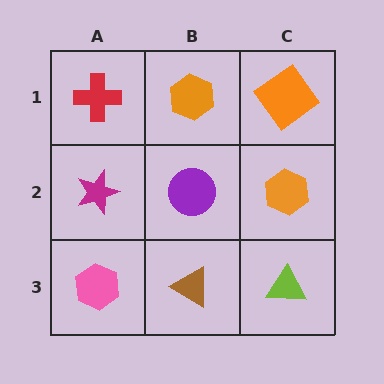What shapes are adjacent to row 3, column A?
A magenta star (row 2, column A), a brown triangle (row 3, column B).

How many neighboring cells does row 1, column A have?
2.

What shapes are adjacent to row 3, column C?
An orange hexagon (row 2, column C), a brown triangle (row 3, column B).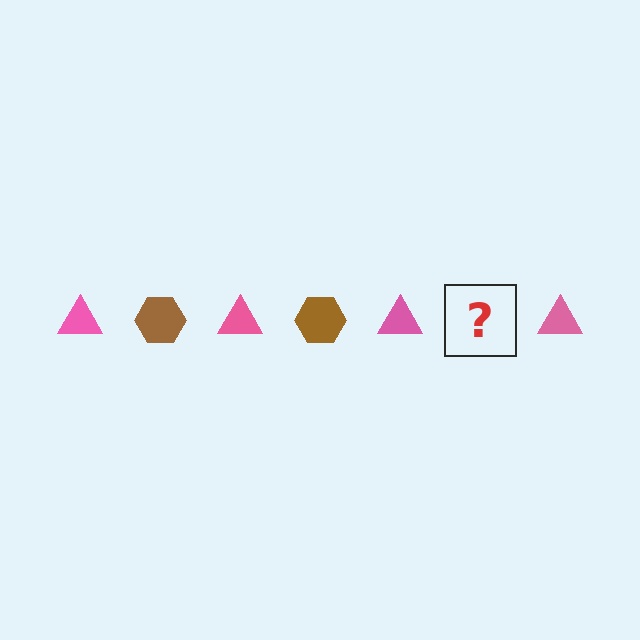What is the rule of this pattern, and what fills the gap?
The rule is that the pattern alternates between pink triangle and brown hexagon. The gap should be filled with a brown hexagon.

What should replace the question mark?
The question mark should be replaced with a brown hexagon.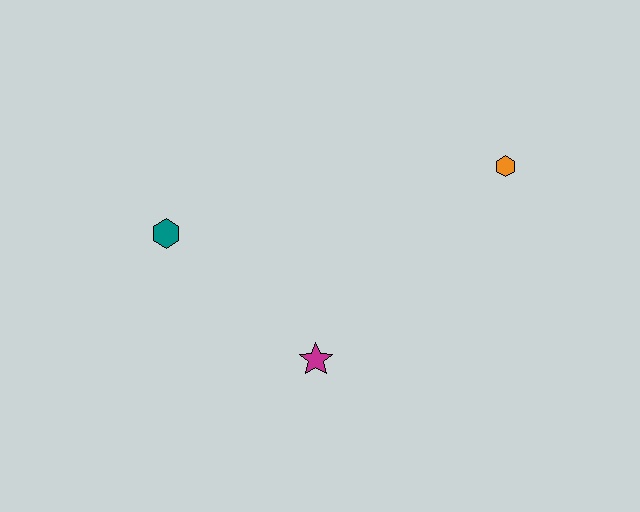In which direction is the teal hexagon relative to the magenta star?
The teal hexagon is to the left of the magenta star.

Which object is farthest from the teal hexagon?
The orange hexagon is farthest from the teal hexagon.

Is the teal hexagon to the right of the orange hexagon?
No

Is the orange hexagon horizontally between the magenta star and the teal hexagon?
No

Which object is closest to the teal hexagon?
The magenta star is closest to the teal hexagon.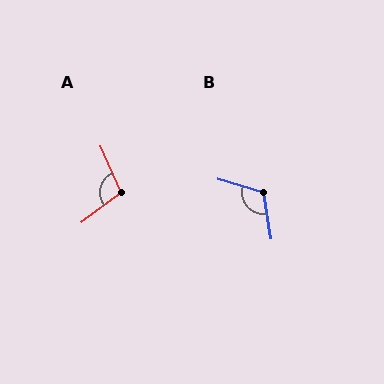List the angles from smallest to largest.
A (103°), B (116°).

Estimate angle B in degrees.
Approximately 116 degrees.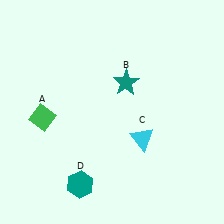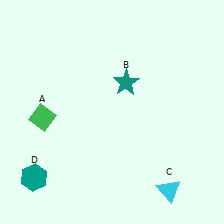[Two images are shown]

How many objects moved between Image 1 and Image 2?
2 objects moved between the two images.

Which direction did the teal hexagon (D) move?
The teal hexagon (D) moved left.